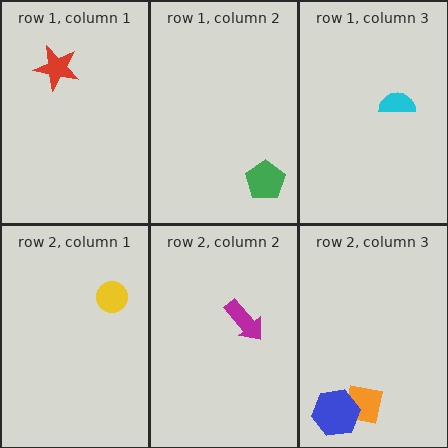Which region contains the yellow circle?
The row 2, column 1 region.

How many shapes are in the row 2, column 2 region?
1.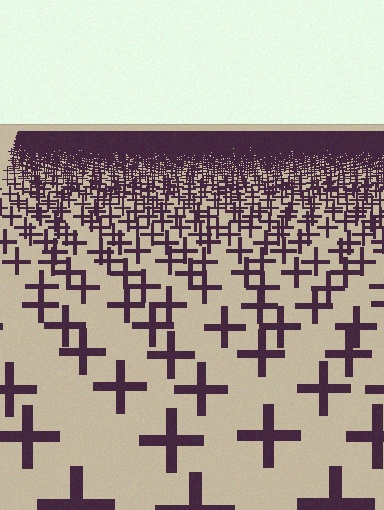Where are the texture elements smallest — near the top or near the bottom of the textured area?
Near the top.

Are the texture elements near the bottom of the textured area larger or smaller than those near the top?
Larger. Near the bottom, elements are closer to the viewer and appear at a bigger on-screen size.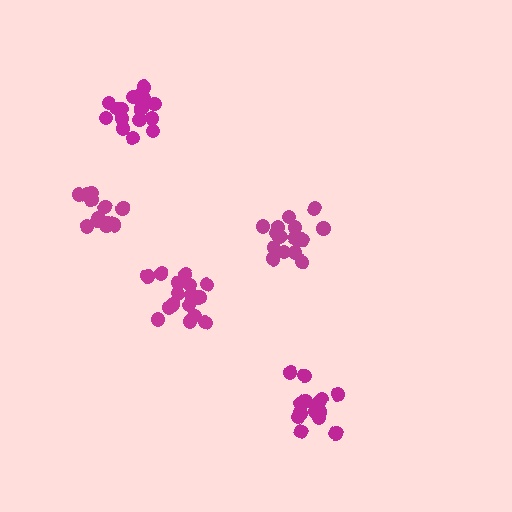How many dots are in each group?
Group 1: 15 dots, Group 2: 17 dots, Group 3: 16 dots, Group 4: 15 dots, Group 5: 13 dots (76 total).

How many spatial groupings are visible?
There are 5 spatial groupings.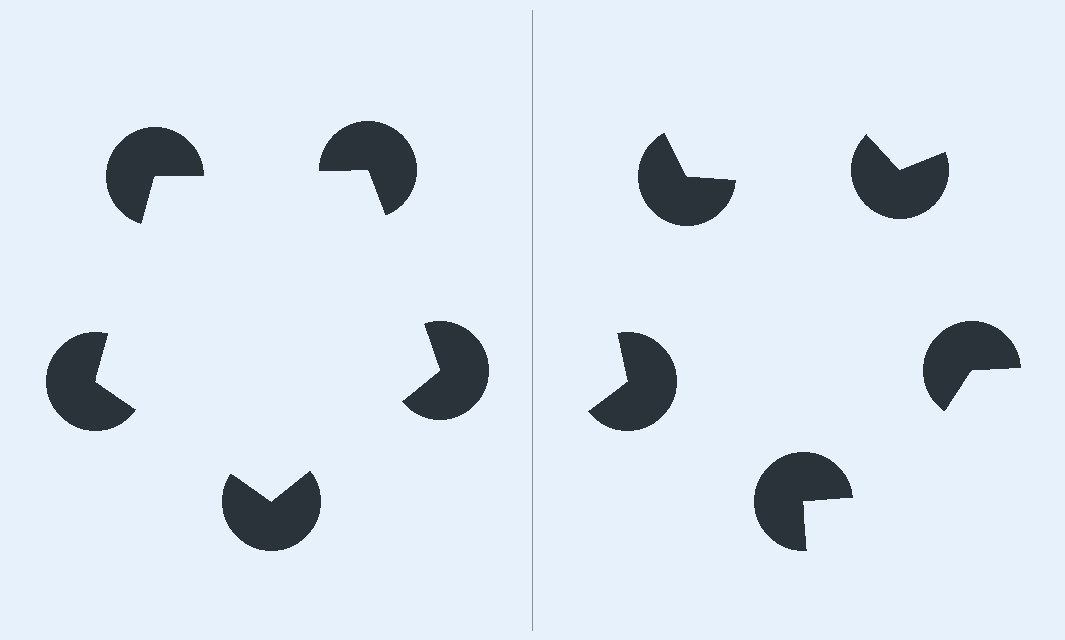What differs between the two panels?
The pac-man discs are positioned identically on both sides; only the wedge orientations differ. On the left they align to a pentagon; on the right they are misaligned.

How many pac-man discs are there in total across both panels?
10 — 5 on each side.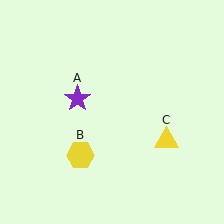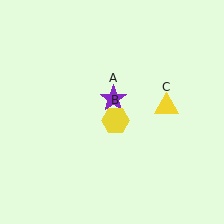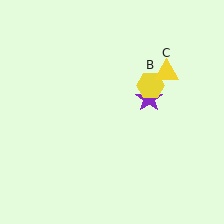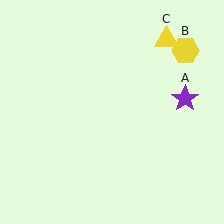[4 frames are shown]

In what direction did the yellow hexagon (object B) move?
The yellow hexagon (object B) moved up and to the right.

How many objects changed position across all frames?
3 objects changed position: purple star (object A), yellow hexagon (object B), yellow triangle (object C).